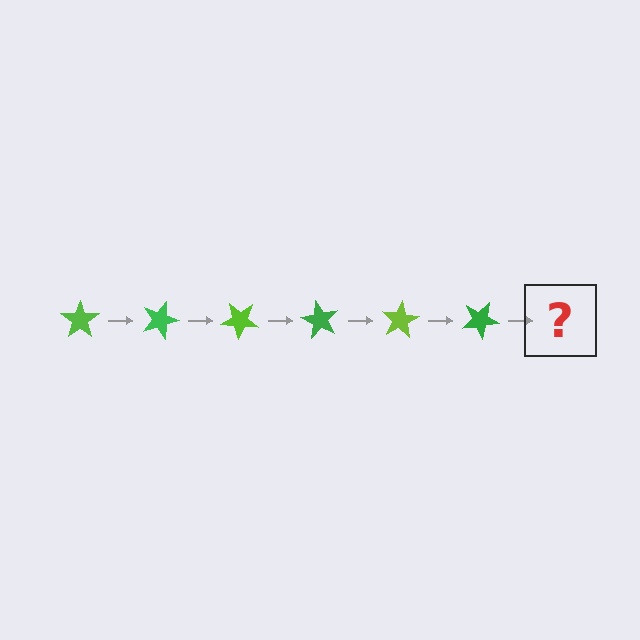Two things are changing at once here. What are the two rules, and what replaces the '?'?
The two rules are that it rotates 20 degrees each step and the color cycles through lime and green. The '?' should be a lime star, rotated 120 degrees from the start.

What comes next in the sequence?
The next element should be a lime star, rotated 120 degrees from the start.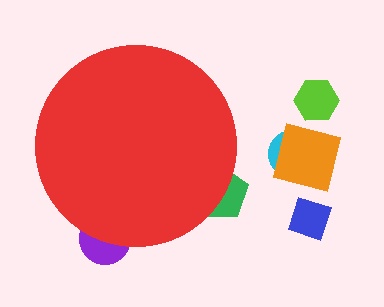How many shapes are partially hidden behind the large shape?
2 shapes are partially hidden.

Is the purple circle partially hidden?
Yes, the purple circle is partially hidden behind the red circle.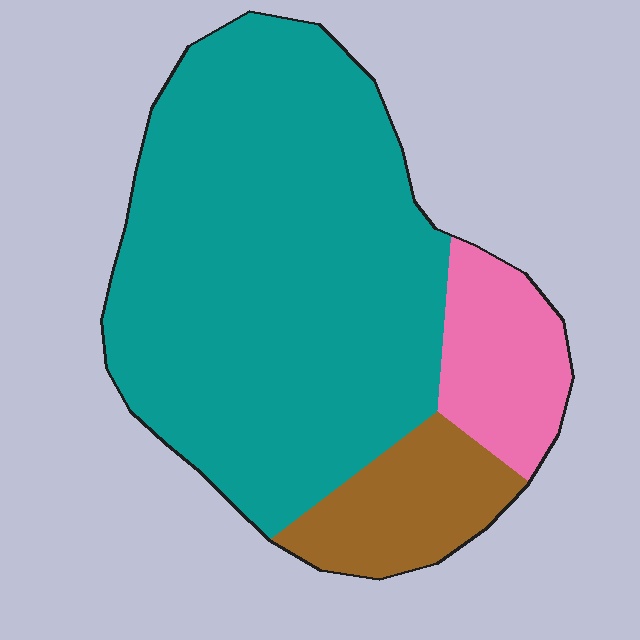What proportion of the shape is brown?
Brown covers 13% of the shape.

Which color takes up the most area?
Teal, at roughly 75%.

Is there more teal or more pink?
Teal.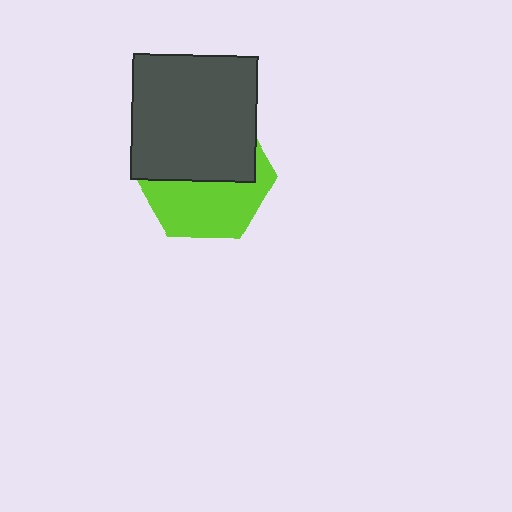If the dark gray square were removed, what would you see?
You would see the complete lime hexagon.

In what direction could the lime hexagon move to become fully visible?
The lime hexagon could move down. That would shift it out from behind the dark gray square entirely.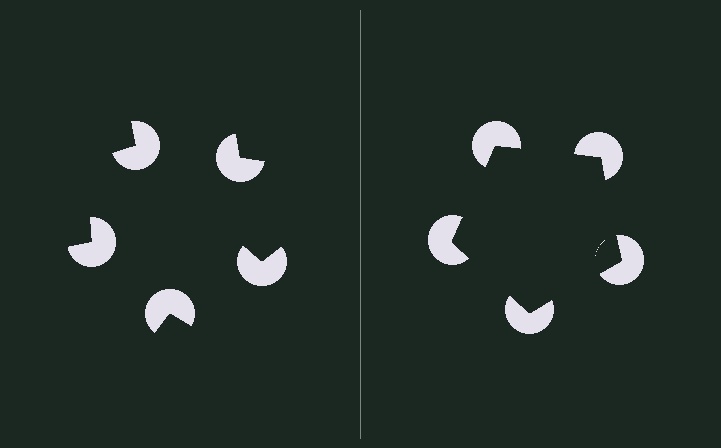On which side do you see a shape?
An illusory pentagon appears on the right side. On the left side the wedge cuts are rotated, so no coherent shape forms.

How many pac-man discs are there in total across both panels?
10 — 5 on each side.